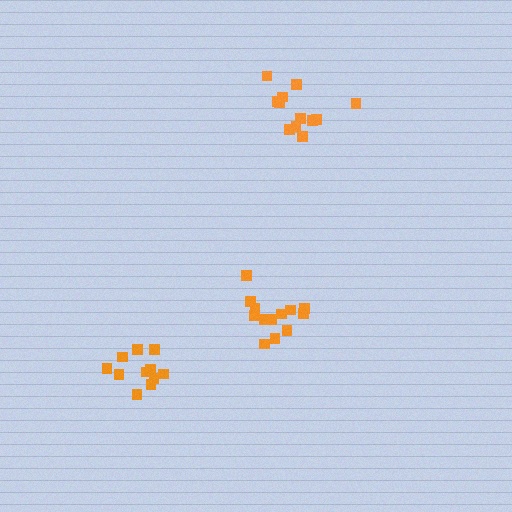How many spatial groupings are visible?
There are 3 spatial groupings.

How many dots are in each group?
Group 1: 11 dots, Group 2: 12 dots, Group 3: 13 dots (36 total).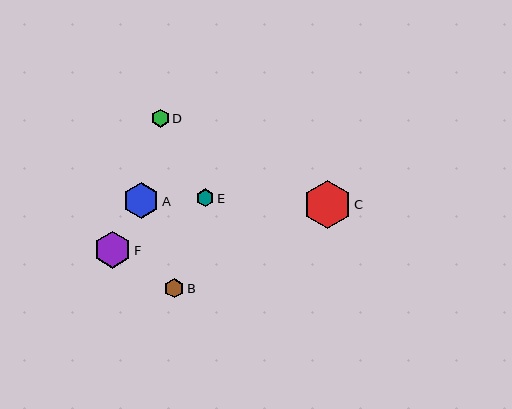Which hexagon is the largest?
Hexagon C is the largest with a size of approximately 48 pixels.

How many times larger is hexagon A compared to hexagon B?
Hexagon A is approximately 1.8 times the size of hexagon B.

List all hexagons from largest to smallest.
From largest to smallest: C, F, A, B, D, E.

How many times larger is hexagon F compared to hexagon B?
Hexagon F is approximately 1.9 times the size of hexagon B.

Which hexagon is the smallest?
Hexagon E is the smallest with a size of approximately 17 pixels.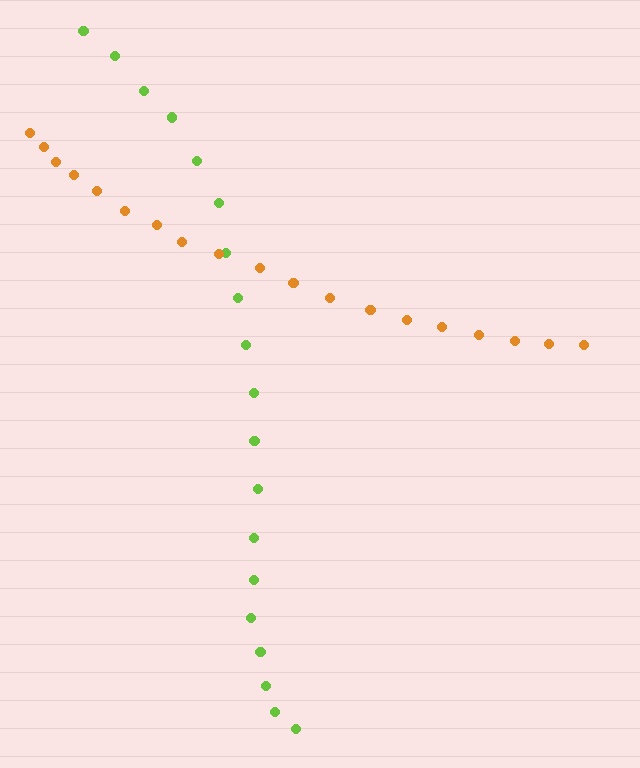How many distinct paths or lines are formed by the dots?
There are 2 distinct paths.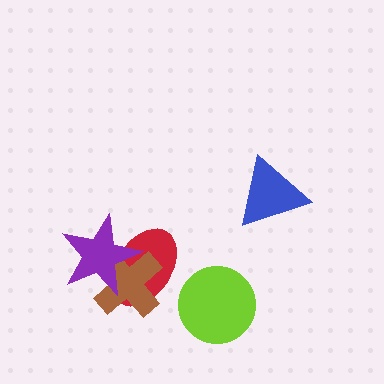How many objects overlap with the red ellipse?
2 objects overlap with the red ellipse.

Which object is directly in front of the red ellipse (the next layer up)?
The brown cross is directly in front of the red ellipse.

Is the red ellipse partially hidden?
Yes, it is partially covered by another shape.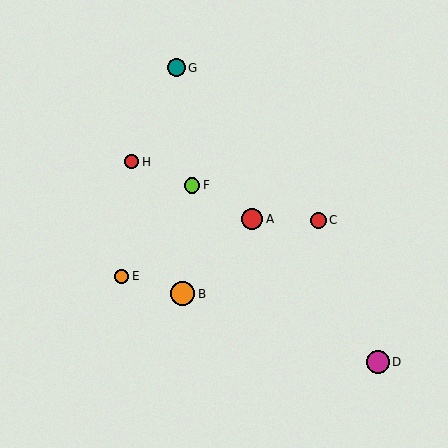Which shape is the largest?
The orange circle (labeled B) is the largest.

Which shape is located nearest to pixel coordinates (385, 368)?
The magenta circle (labeled D) at (378, 362) is nearest to that location.